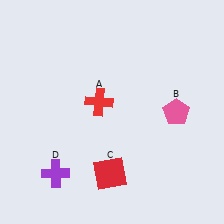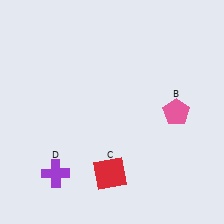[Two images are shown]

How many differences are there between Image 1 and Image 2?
There is 1 difference between the two images.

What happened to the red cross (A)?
The red cross (A) was removed in Image 2. It was in the top-left area of Image 1.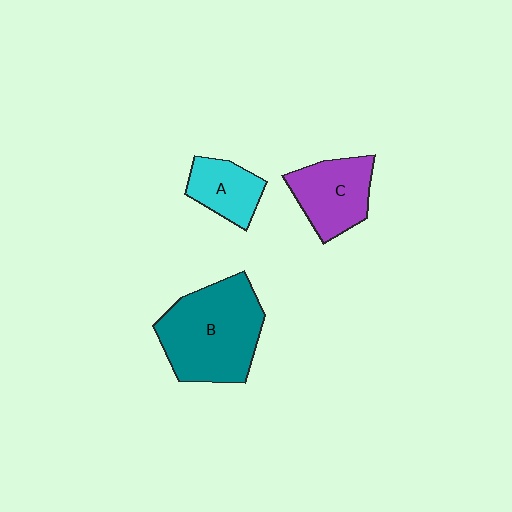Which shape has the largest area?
Shape B (teal).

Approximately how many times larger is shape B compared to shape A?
Approximately 2.3 times.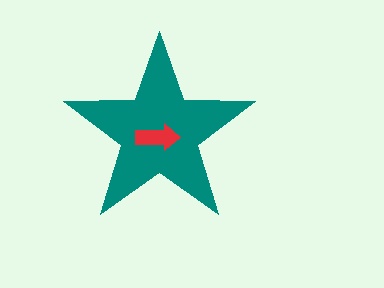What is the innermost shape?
The red arrow.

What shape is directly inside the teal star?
The red arrow.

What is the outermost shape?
The teal star.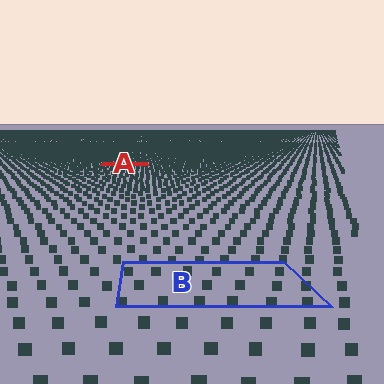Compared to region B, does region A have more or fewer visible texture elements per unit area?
Region A has more texture elements per unit area — they are packed more densely because it is farther away.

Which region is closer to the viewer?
Region B is closer. The texture elements there are larger and more spread out.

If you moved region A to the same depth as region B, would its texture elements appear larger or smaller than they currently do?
They would appear larger. At a closer depth, the same texture elements are projected at a bigger on-screen size.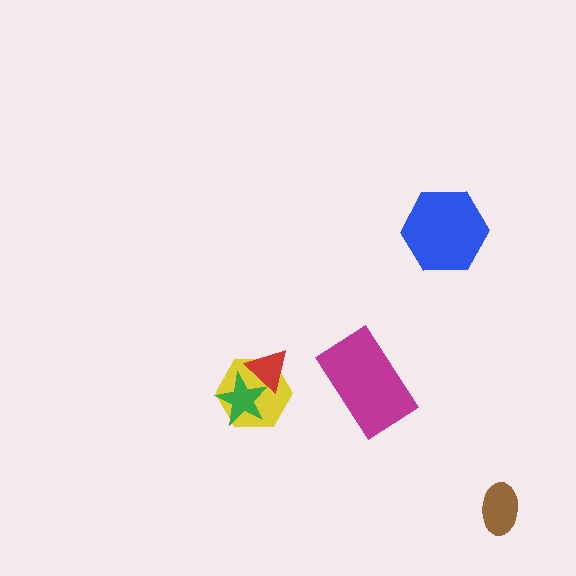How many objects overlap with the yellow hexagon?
2 objects overlap with the yellow hexagon.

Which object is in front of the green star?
The red triangle is in front of the green star.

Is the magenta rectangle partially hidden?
No, no other shape covers it.